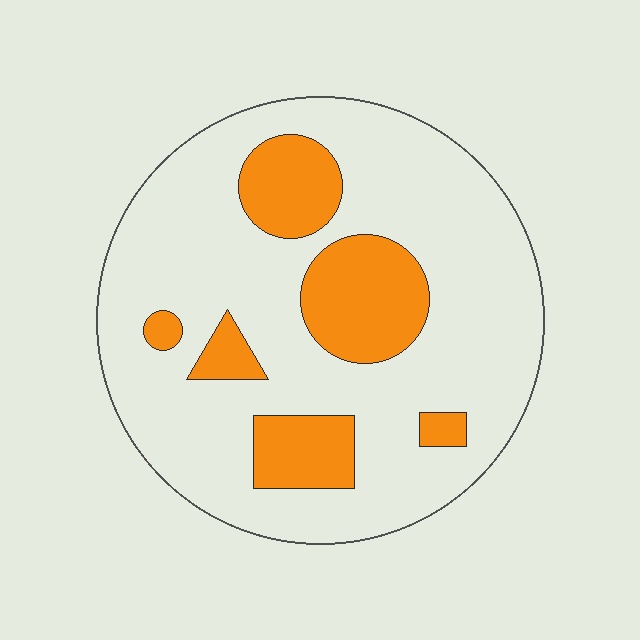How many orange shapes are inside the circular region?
6.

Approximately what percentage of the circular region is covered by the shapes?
Approximately 20%.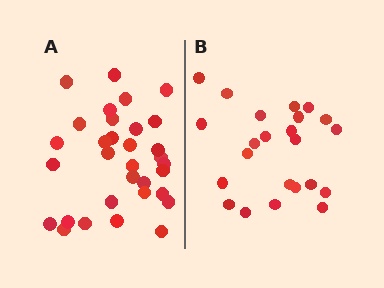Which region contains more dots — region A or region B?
Region A (the left region) has more dots.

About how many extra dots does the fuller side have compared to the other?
Region A has roughly 8 or so more dots than region B.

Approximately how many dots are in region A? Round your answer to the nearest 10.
About 30 dots. (The exact count is 32, which rounds to 30.)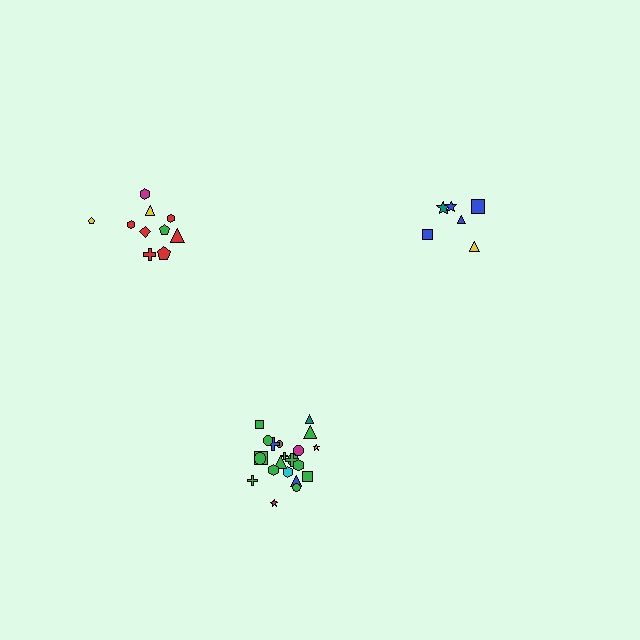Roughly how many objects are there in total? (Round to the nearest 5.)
Roughly 40 objects in total.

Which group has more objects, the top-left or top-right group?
The top-left group.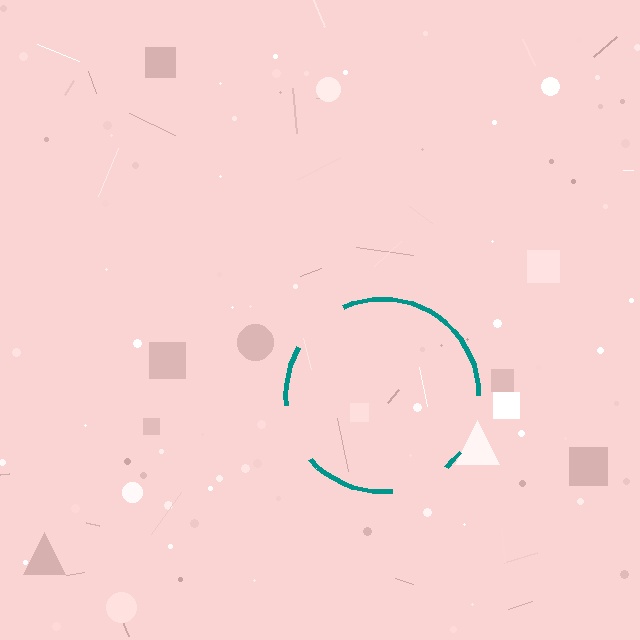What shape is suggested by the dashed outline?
The dashed outline suggests a circle.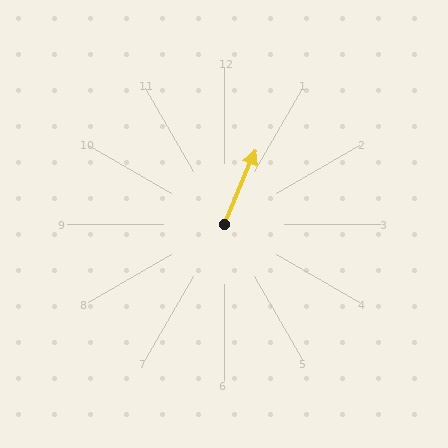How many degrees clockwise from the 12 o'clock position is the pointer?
Approximately 23 degrees.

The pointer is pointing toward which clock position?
Roughly 1 o'clock.